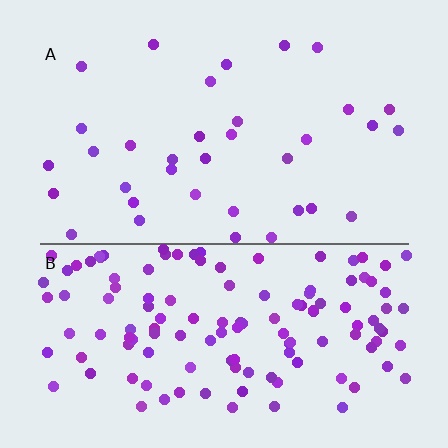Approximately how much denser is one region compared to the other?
Approximately 3.9× — region B over region A.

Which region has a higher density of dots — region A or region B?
B (the bottom).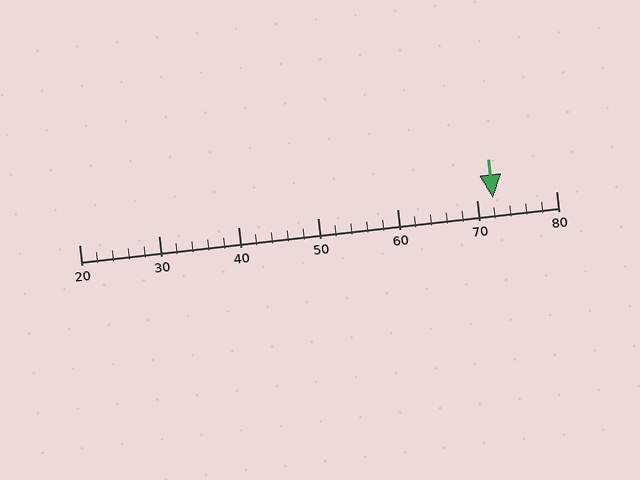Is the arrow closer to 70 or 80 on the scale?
The arrow is closer to 70.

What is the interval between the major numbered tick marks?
The major tick marks are spaced 10 units apart.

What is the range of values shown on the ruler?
The ruler shows values from 20 to 80.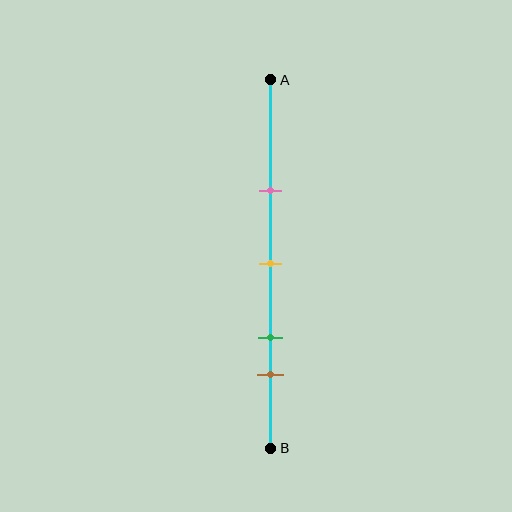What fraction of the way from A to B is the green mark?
The green mark is approximately 70% (0.7) of the way from A to B.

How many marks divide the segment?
There are 4 marks dividing the segment.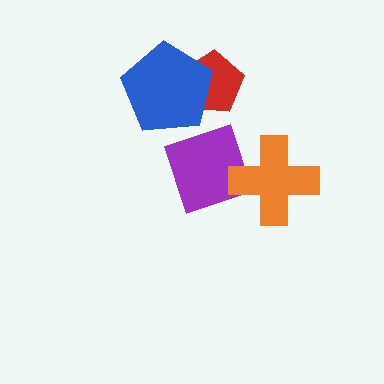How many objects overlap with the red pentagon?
1 object overlaps with the red pentagon.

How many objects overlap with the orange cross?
1 object overlaps with the orange cross.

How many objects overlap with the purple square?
1 object overlaps with the purple square.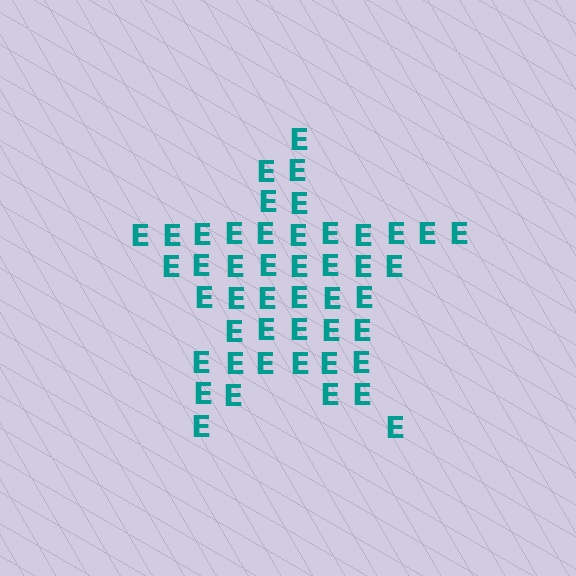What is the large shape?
The large shape is a star.